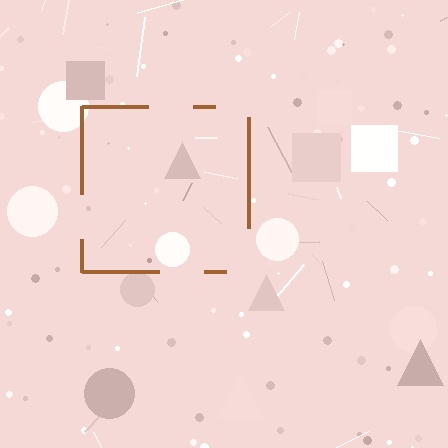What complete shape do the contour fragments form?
The contour fragments form a square.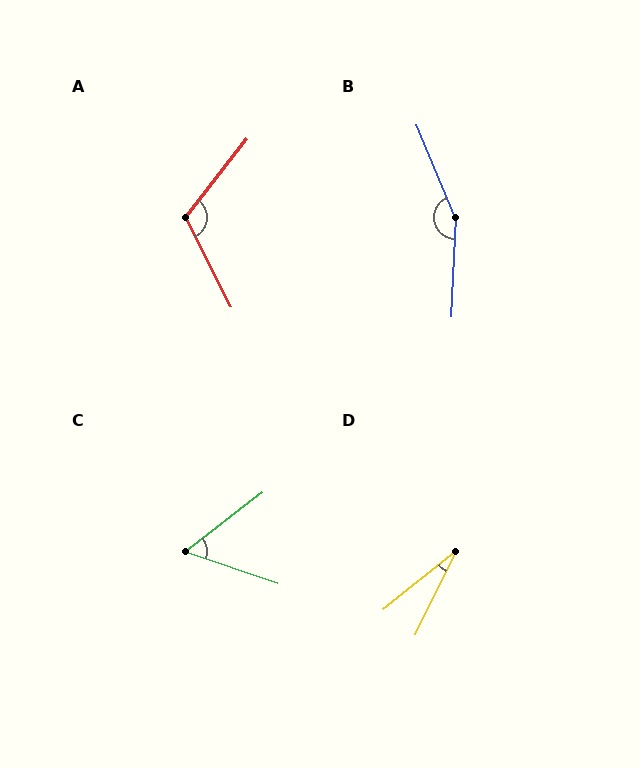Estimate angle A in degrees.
Approximately 115 degrees.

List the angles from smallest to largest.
D (25°), C (56°), A (115°), B (155°).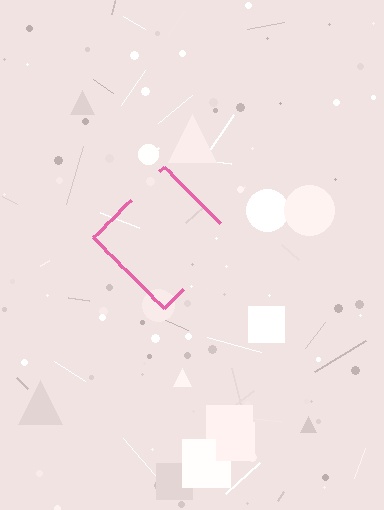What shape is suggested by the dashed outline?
The dashed outline suggests a diamond.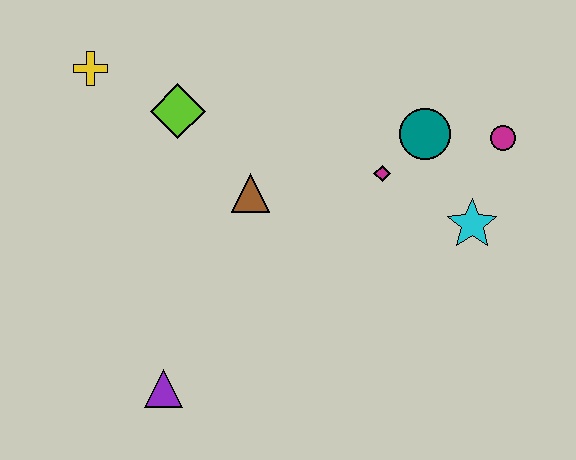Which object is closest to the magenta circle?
The teal circle is closest to the magenta circle.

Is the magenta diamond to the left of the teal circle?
Yes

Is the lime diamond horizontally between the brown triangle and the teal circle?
No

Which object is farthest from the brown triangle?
The magenta circle is farthest from the brown triangle.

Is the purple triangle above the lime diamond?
No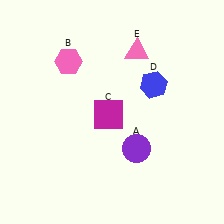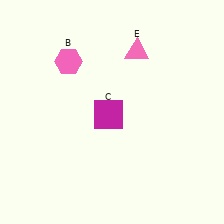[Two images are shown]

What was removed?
The purple circle (A), the blue hexagon (D) were removed in Image 2.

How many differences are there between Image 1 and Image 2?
There are 2 differences between the two images.